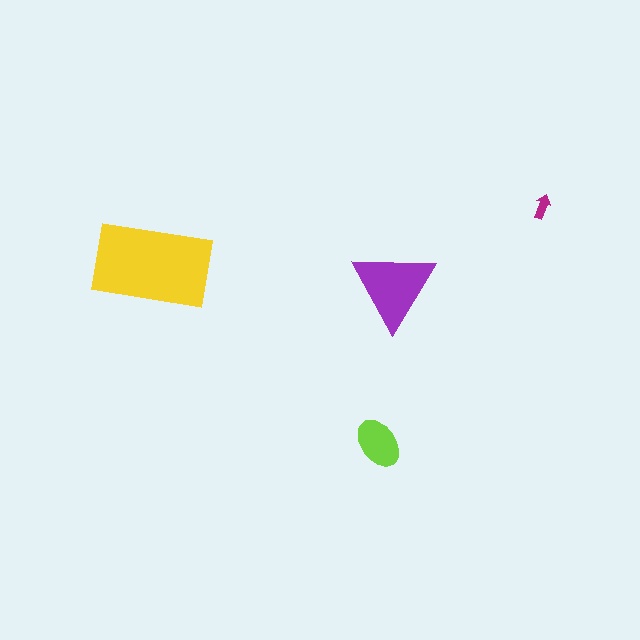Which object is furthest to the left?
The yellow rectangle is leftmost.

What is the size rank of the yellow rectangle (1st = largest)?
1st.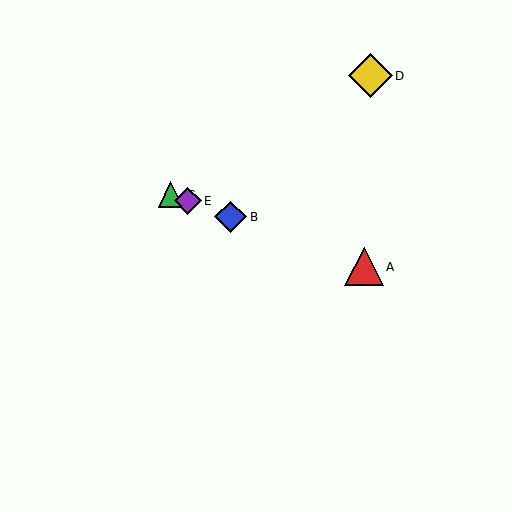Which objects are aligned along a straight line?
Objects A, B, C, E are aligned along a straight line.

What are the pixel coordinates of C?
Object C is at (171, 195).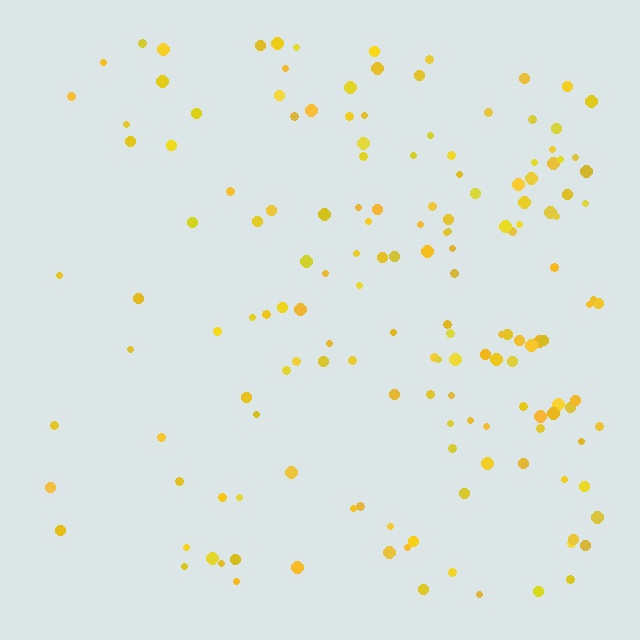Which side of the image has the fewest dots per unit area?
The left.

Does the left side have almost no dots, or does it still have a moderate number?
Still a moderate number, just noticeably fewer than the right.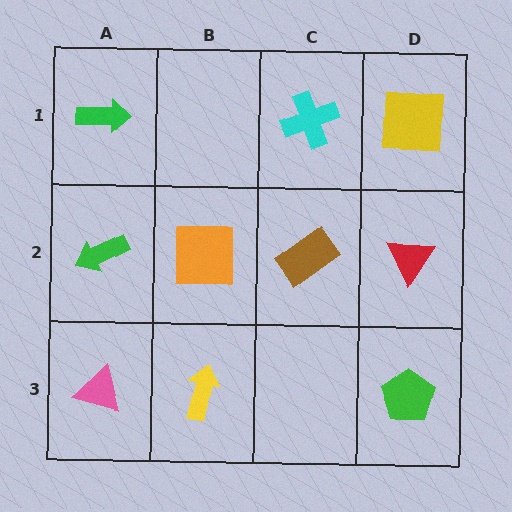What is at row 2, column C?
A brown rectangle.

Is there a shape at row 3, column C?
No, that cell is empty.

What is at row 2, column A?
A green arrow.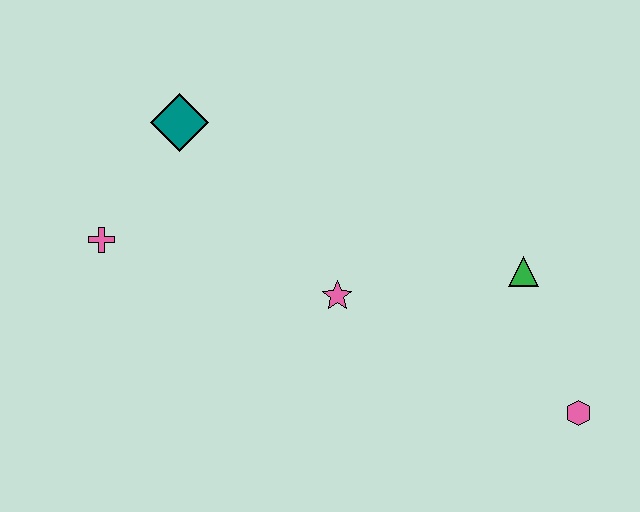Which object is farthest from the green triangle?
The pink cross is farthest from the green triangle.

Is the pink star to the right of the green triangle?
No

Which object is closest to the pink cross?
The teal diamond is closest to the pink cross.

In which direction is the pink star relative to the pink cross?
The pink star is to the right of the pink cross.